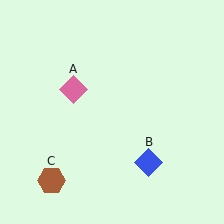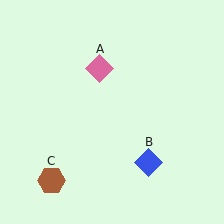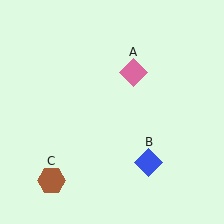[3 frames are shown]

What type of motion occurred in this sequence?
The pink diamond (object A) rotated clockwise around the center of the scene.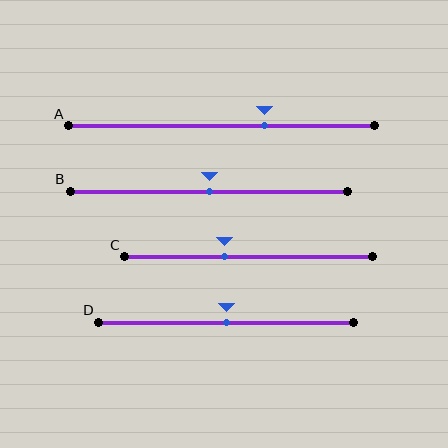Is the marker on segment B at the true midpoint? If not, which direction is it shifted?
Yes, the marker on segment B is at the true midpoint.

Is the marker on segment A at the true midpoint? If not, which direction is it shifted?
No, the marker on segment A is shifted to the right by about 14% of the segment length.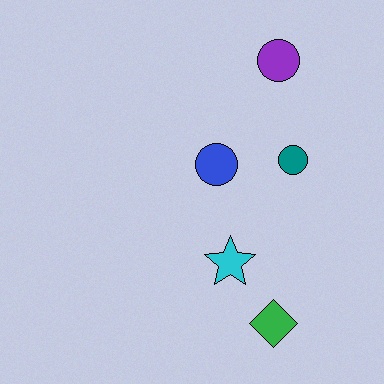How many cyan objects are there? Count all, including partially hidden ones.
There is 1 cyan object.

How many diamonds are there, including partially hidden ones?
There is 1 diamond.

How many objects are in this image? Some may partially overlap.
There are 5 objects.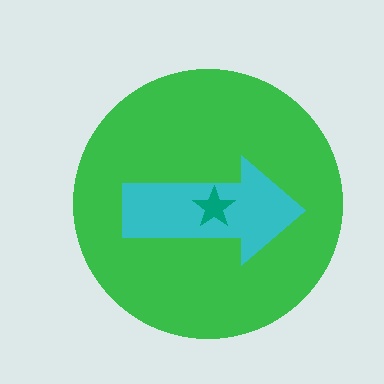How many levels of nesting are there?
3.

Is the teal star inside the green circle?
Yes.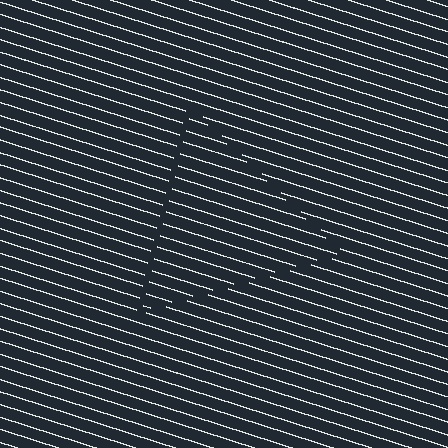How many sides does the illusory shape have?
3 sides — the line-ends trace a triangle.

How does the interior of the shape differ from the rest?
The interior of the shape contains the same grating, shifted by half a period — the contour is defined by the phase discontinuity where line-ends from the inner and outer gratings abut.